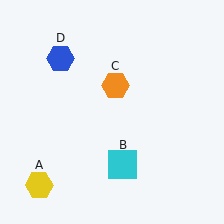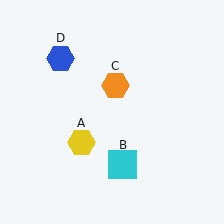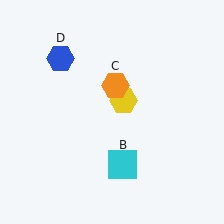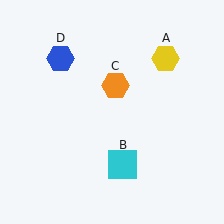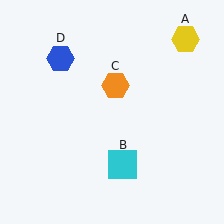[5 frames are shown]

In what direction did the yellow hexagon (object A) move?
The yellow hexagon (object A) moved up and to the right.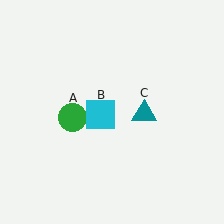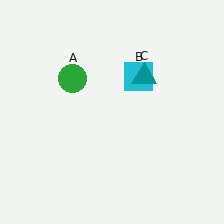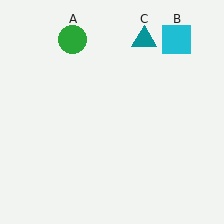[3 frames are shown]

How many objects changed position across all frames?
3 objects changed position: green circle (object A), cyan square (object B), teal triangle (object C).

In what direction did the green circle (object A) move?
The green circle (object A) moved up.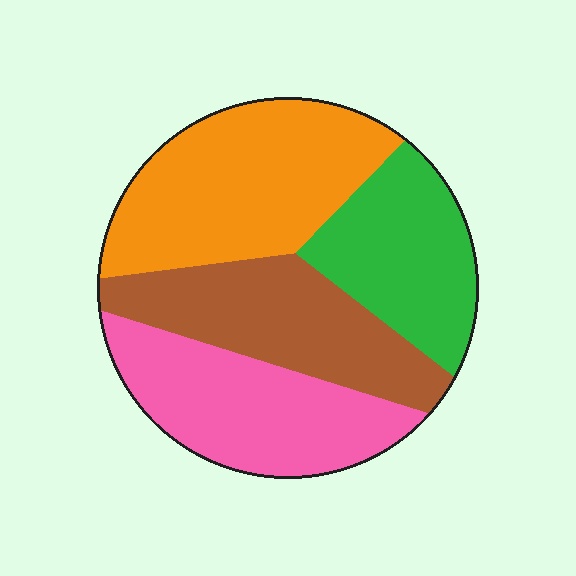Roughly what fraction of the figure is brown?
Brown takes up about one quarter (1/4) of the figure.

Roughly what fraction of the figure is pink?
Pink takes up about one quarter (1/4) of the figure.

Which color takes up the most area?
Orange, at roughly 30%.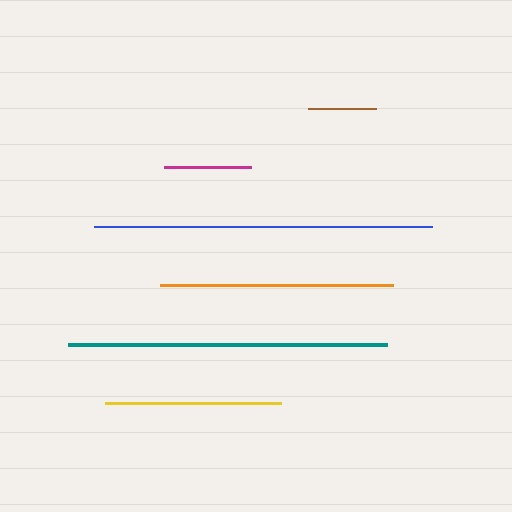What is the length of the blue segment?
The blue segment is approximately 337 pixels long.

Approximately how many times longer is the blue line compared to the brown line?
The blue line is approximately 5.0 times the length of the brown line.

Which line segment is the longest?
The blue line is the longest at approximately 337 pixels.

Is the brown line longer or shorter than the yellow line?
The yellow line is longer than the brown line.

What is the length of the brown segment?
The brown segment is approximately 68 pixels long.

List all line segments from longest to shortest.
From longest to shortest: blue, teal, orange, yellow, magenta, brown.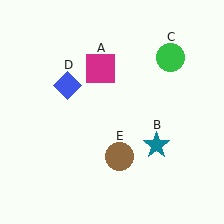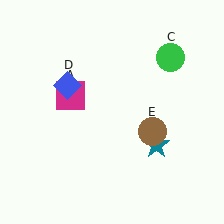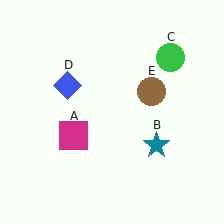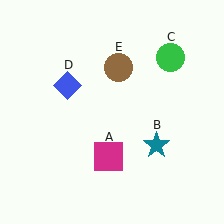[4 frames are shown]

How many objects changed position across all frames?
2 objects changed position: magenta square (object A), brown circle (object E).